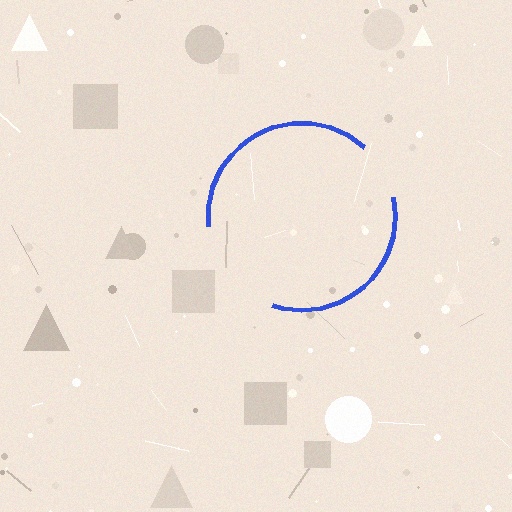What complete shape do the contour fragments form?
The contour fragments form a circle.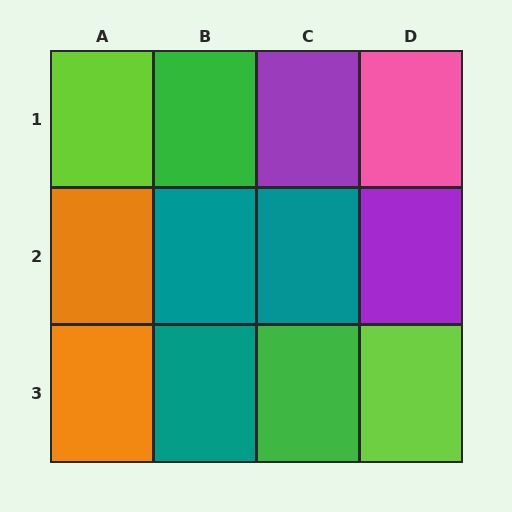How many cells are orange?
2 cells are orange.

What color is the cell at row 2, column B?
Teal.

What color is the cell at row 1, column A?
Lime.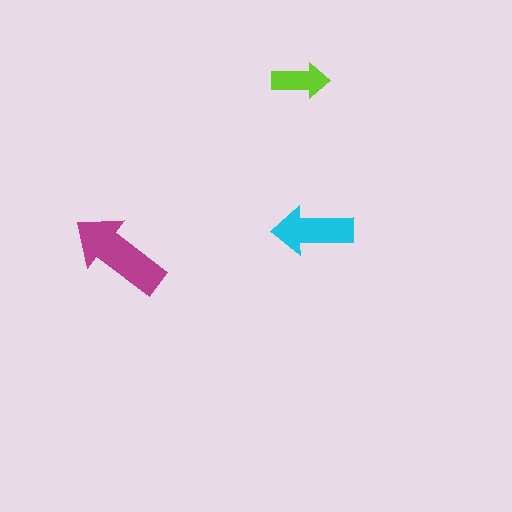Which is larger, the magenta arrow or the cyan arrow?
The magenta one.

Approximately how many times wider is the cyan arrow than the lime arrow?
About 1.5 times wider.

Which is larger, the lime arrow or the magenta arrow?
The magenta one.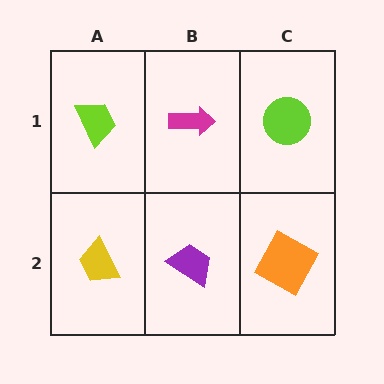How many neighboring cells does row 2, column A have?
2.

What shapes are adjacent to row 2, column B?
A magenta arrow (row 1, column B), a yellow trapezoid (row 2, column A), an orange square (row 2, column C).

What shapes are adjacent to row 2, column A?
A lime trapezoid (row 1, column A), a purple trapezoid (row 2, column B).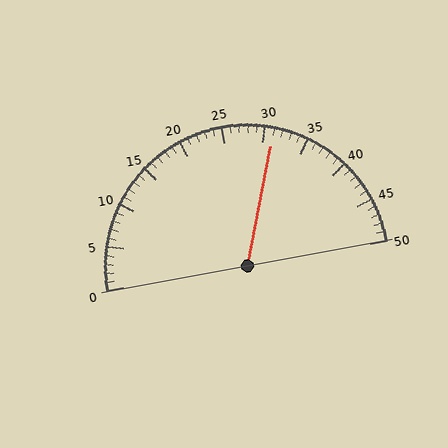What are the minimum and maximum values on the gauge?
The gauge ranges from 0 to 50.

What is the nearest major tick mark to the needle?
The nearest major tick mark is 30.